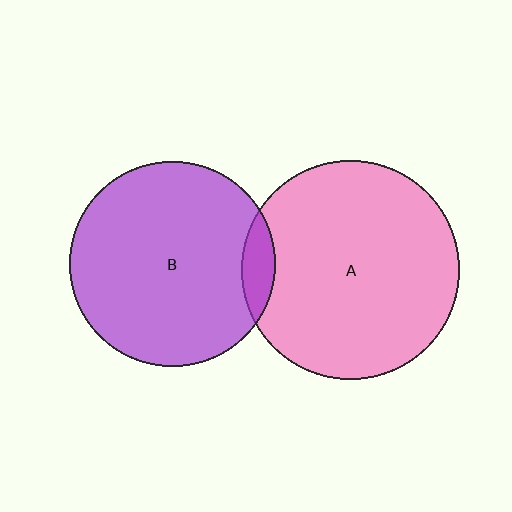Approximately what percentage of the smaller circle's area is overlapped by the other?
Approximately 10%.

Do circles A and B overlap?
Yes.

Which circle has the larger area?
Circle A (pink).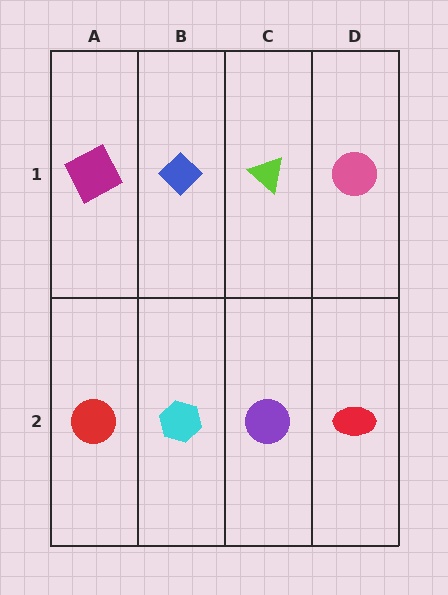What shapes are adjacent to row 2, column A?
A magenta square (row 1, column A), a cyan hexagon (row 2, column B).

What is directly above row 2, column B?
A blue diamond.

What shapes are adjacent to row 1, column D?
A red ellipse (row 2, column D), a lime triangle (row 1, column C).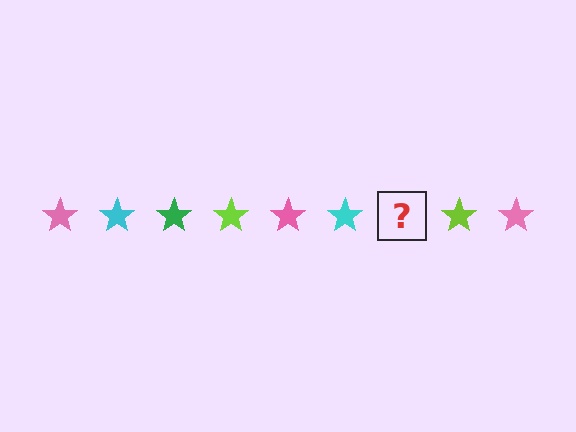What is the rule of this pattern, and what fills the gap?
The rule is that the pattern cycles through pink, cyan, green, lime stars. The gap should be filled with a green star.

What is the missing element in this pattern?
The missing element is a green star.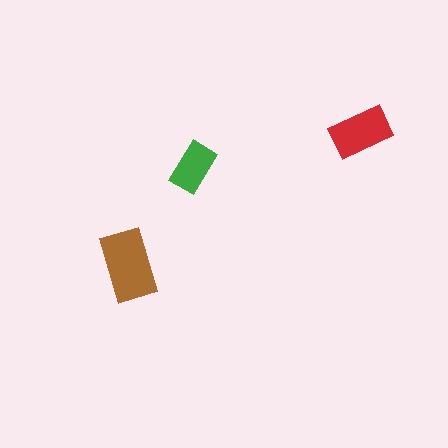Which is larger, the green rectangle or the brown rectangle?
The brown one.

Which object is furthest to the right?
The red rectangle is rightmost.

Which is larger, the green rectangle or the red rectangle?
The red one.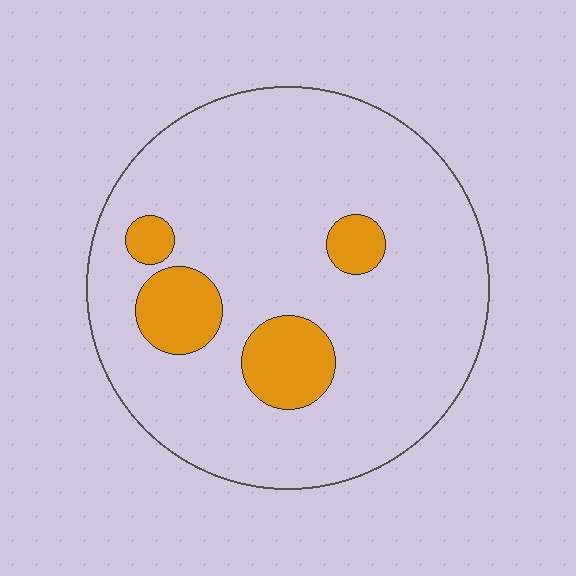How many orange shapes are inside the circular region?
4.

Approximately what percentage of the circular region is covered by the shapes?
Approximately 15%.